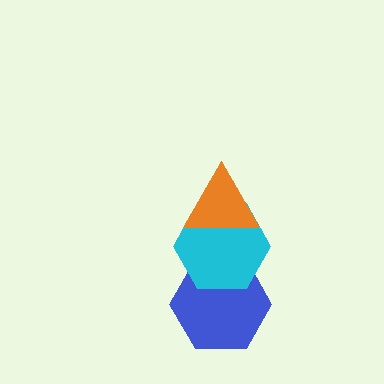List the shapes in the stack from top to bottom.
From top to bottom: the orange triangle, the cyan hexagon, the blue hexagon.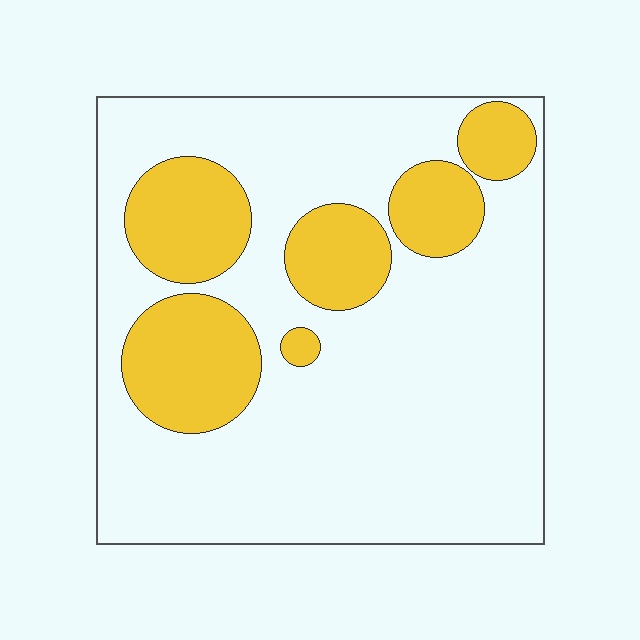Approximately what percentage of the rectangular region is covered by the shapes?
Approximately 25%.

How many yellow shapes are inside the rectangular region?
6.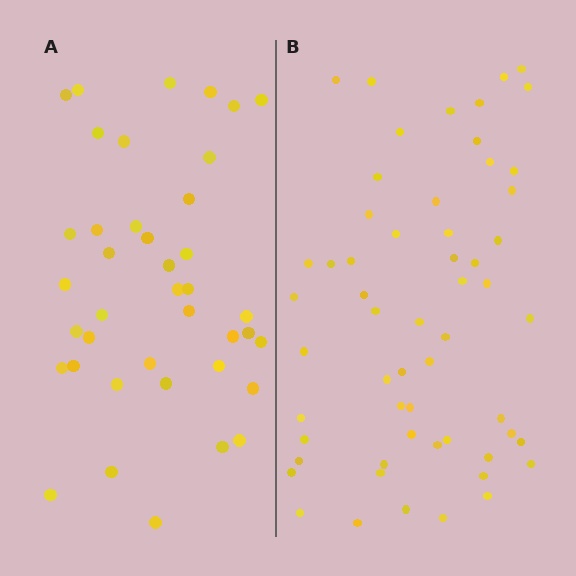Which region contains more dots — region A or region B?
Region B (the right region) has more dots.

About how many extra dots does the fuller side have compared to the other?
Region B has approximately 15 more dots than region A.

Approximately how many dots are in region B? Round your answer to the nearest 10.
About 60 dots. (The exact count is 57, which rounds to 60.)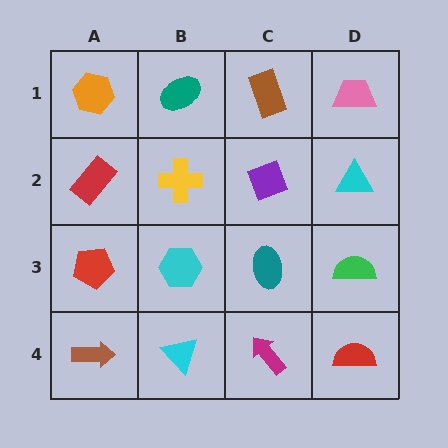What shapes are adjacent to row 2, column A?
An orange hexagon (row 1, column A), a red pentagon (row 3, column A), a yellow cross (row 2, column B).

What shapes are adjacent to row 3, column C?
A purple diamond (row 2, column C), a magenta arrow (row 4, column C), a cyan hexagon (row 3, column B), a green semicircle (row 3, column D).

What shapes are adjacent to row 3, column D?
A cyan triangle (row 2, column D), a red semicircle (row 4, column D), a teal ellipse (row 3, column C).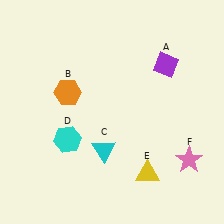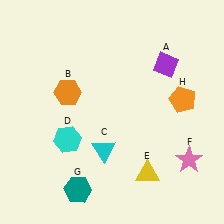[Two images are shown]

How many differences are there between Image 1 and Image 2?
There are 2 differences between the two images.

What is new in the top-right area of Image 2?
An orange pentagon (H) was added in the top-right area of Image 2.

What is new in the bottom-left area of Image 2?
A teal hexagon (G) was added in the bottom-left area of Image 2.